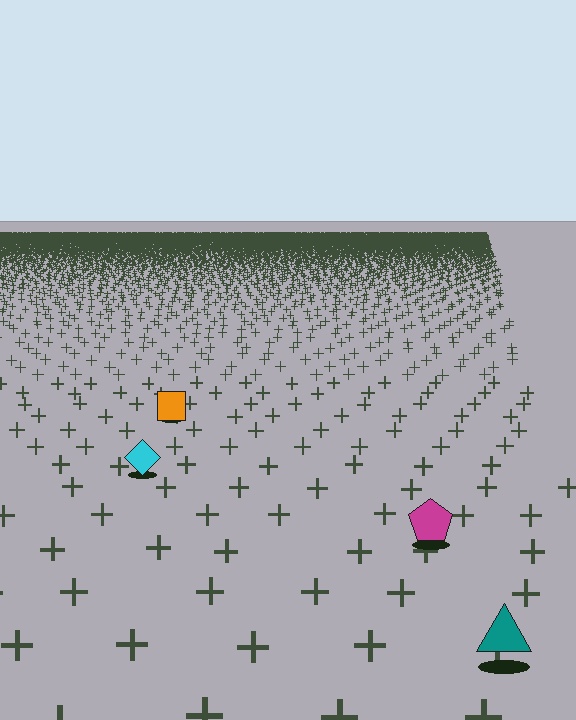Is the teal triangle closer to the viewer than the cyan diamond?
Yes. The teal triangle is closer — you can tell from the texture gradient: the ground texture is coarser near it.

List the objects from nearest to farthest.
From nearest to farthest: the teal triangle, the magenta pentagon, the cyan diamond, the orange square.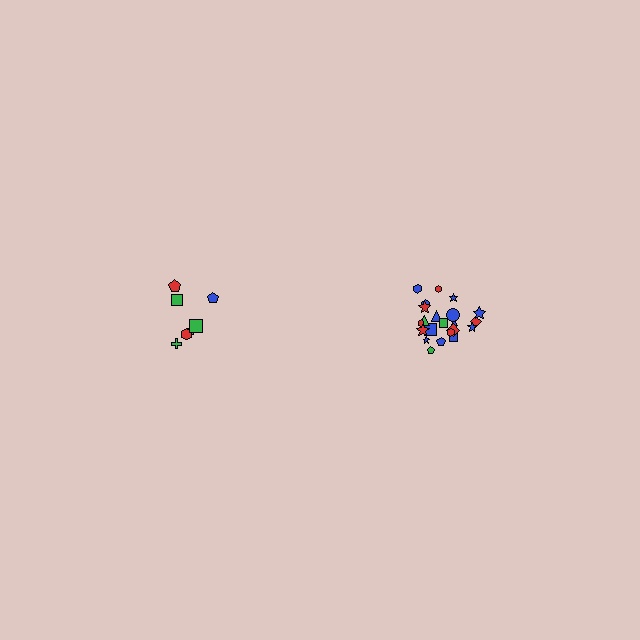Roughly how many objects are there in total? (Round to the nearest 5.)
Roughly 30 objects in total.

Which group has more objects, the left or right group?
The right group.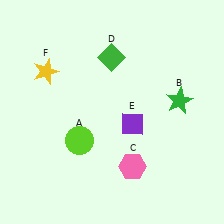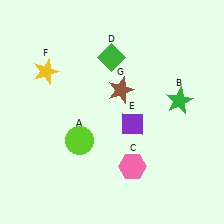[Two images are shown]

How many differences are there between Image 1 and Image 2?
There is 1 difference between the two images.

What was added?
A brown star (G) was added in Image 2.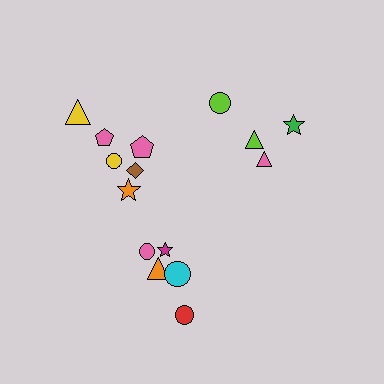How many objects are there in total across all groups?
There are 16 objects.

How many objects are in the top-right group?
There are 4 objects.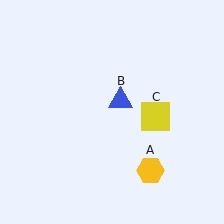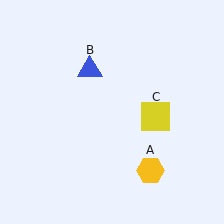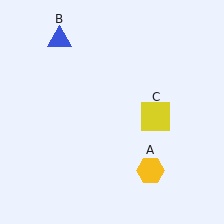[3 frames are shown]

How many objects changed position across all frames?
1 object changed position: blue triangle (object B).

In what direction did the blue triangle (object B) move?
The blue triangle (object B) moved up and to the left.